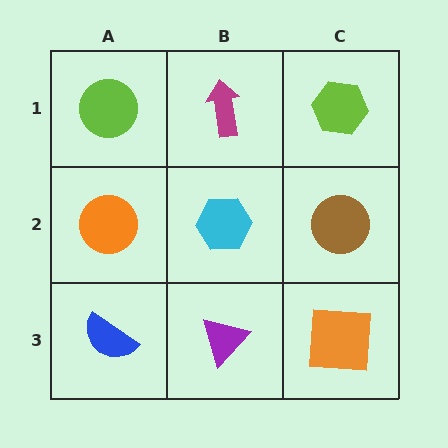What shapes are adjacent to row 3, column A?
An orange circle (row 2, column A), a purple triangle (row 3, column B).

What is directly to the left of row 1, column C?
A magenta arrow.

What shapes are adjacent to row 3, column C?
A brown circle (row 2, column C), a purple triangle (row 3, column B).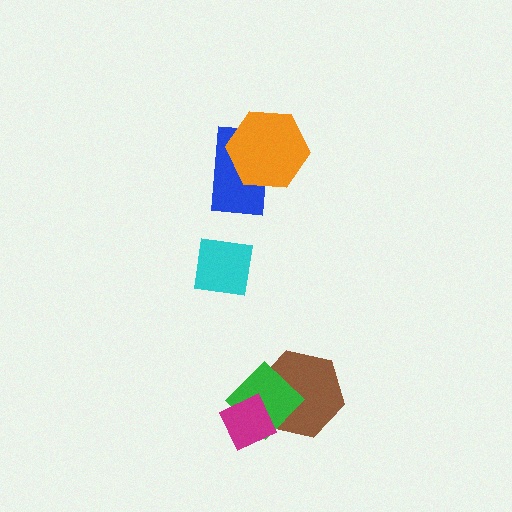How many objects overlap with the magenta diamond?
2 objects overlap with the magenta diamond.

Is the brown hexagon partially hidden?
Yes, it is partially covered by another shape.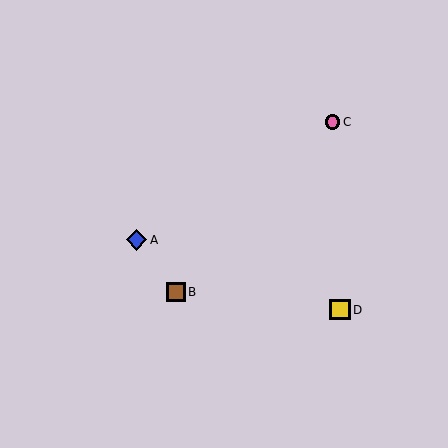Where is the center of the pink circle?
The center of the pink circle is at (333, 122).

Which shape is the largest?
The blue diamond (labeled A) is the largest.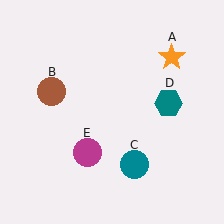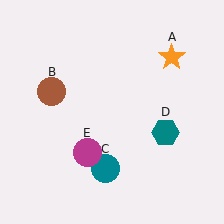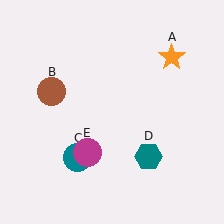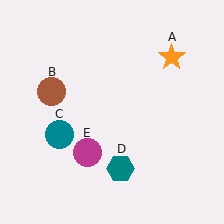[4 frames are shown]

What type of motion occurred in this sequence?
The teal circle (object C), teal hexagon (object D) rotated clockwise around the center of the scene.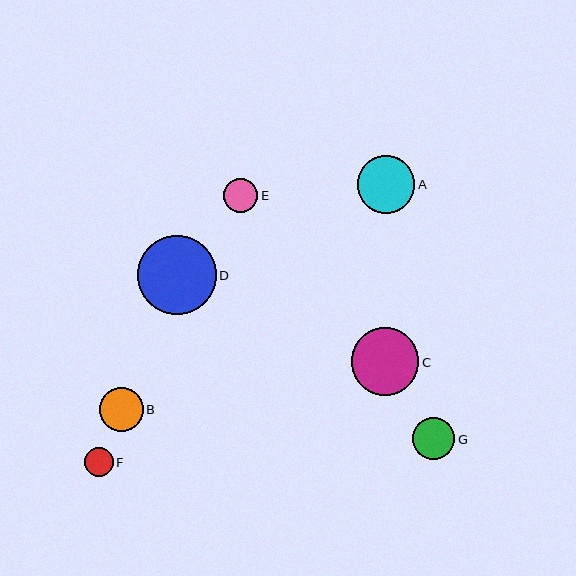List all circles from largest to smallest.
From largest to smallest: D, C, A, B, G, E, F.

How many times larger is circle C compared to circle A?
Circle C is approximately 1.2 times the size of circle A.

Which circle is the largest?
Circle D is the largest with a size of approximately 79 pixels.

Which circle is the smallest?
Circle F is the smallest with a size of approximately 29 pixels.